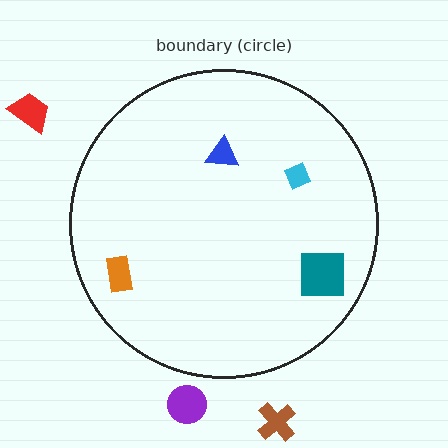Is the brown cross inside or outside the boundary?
Outside.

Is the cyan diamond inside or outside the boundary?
Inside.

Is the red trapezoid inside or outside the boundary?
Outside.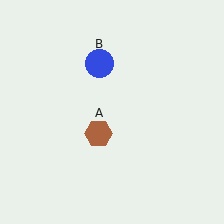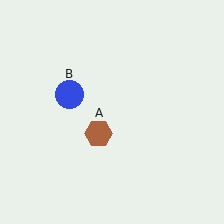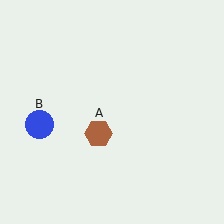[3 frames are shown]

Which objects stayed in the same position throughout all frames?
Brown hexagon (object A) remained stationary.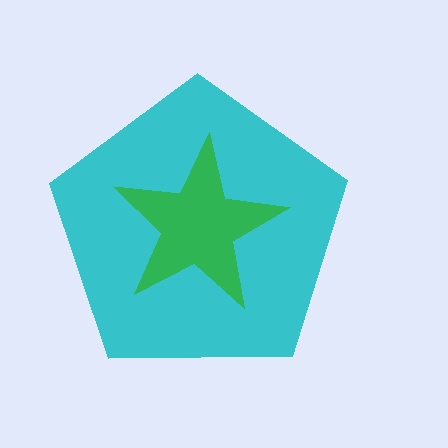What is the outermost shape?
The cyan pentagon.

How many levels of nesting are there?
2.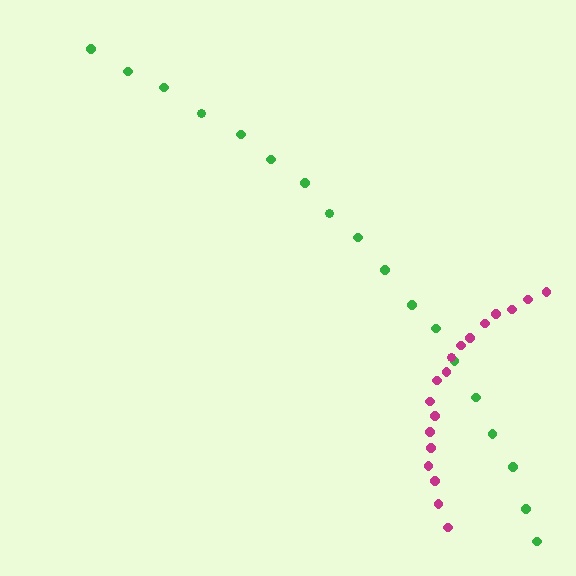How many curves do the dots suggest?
There are 2 distinct paths.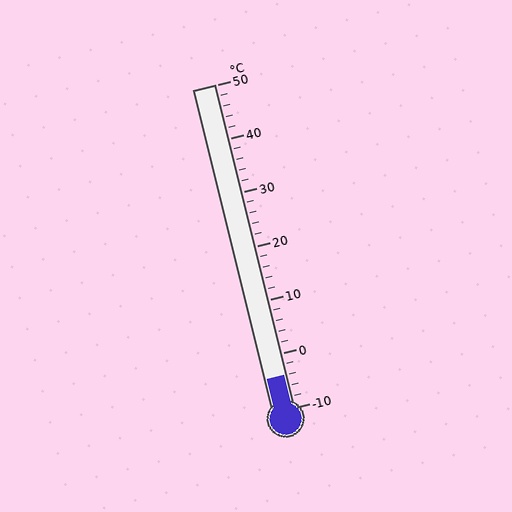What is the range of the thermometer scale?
The thermometer scale ranges from -10°C to 50°C.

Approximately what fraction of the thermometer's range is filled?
The thermometer is filled to approximately 10% of its range.